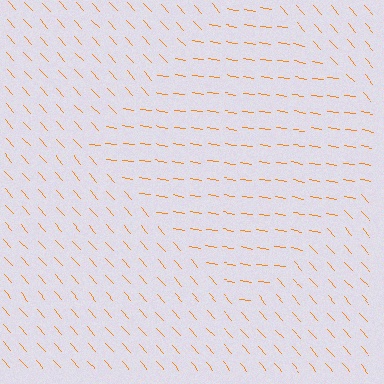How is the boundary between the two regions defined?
The boundary is defined purely by a change in line orientation (approximately 39 degrees difference). All lines are the same color and thickness.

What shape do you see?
I see a diamond.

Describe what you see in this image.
The image is filled with small orange line segments. A diamond region in the image has lines oriented differently from the surrounding lines, creating a visible texture boundary.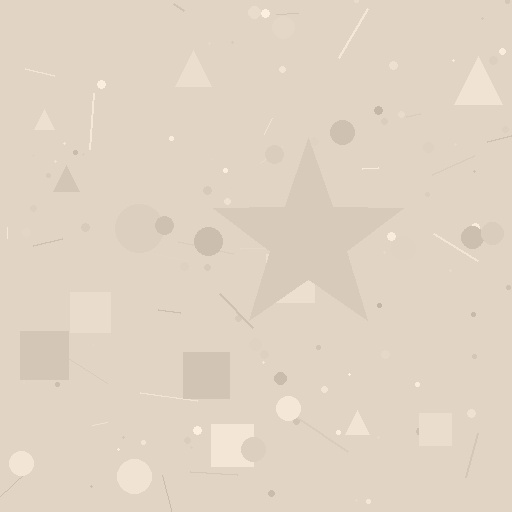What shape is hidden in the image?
A star is hidden in the image.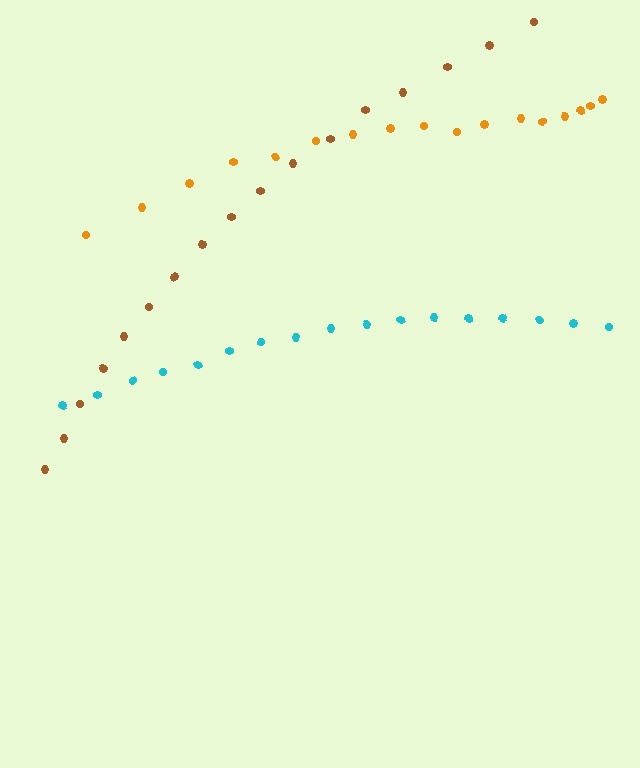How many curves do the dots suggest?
There are 3 distinct paths.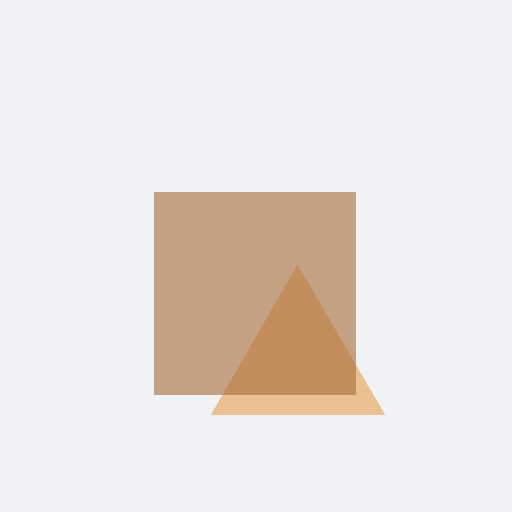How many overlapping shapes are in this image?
There are 2 overlapping shapes in the image.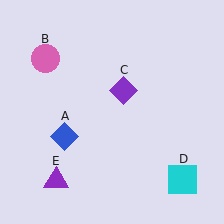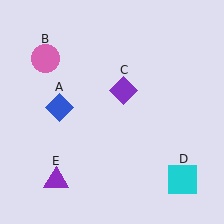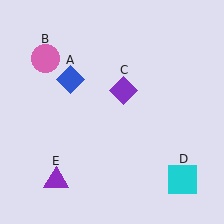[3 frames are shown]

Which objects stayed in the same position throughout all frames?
Pink circle (object B) and purple diamond (object C) and cyan square (object D) and purple triangle (object E) remained stationary.